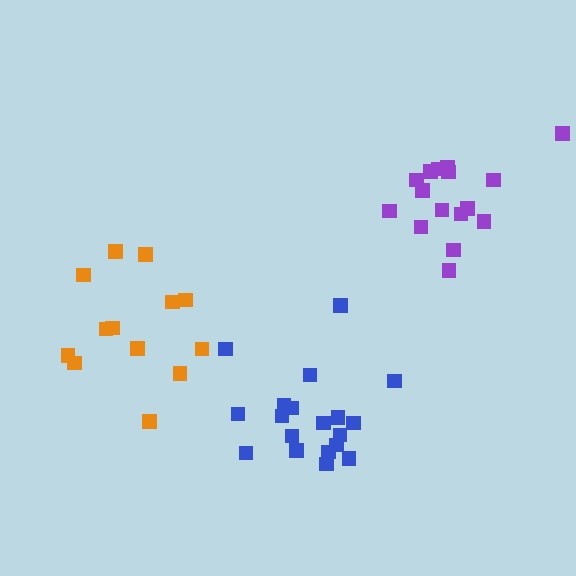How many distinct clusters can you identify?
There are 3 distinct clusters.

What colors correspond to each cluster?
The clusters are colored: purple, orange, blue.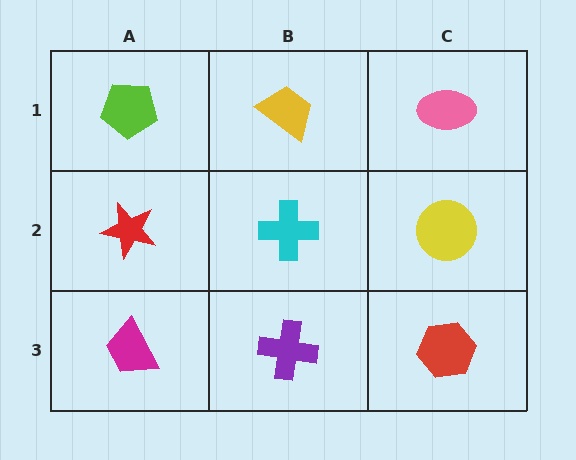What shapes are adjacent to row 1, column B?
A cyan cross (row 2, column B), a lime pentagon (row 1, column A), a pink ellipse (row 1, column C).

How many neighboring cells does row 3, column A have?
2.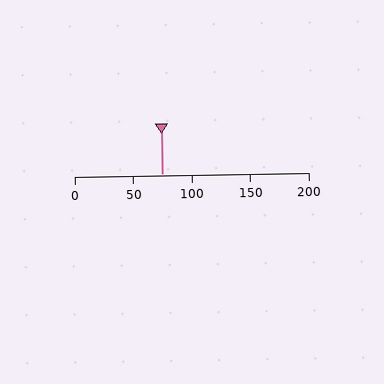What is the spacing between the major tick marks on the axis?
The major ticks are spaced 50 apart.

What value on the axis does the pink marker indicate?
The marker indicates approximately 75.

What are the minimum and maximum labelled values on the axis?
The axis runs from 0 to 200.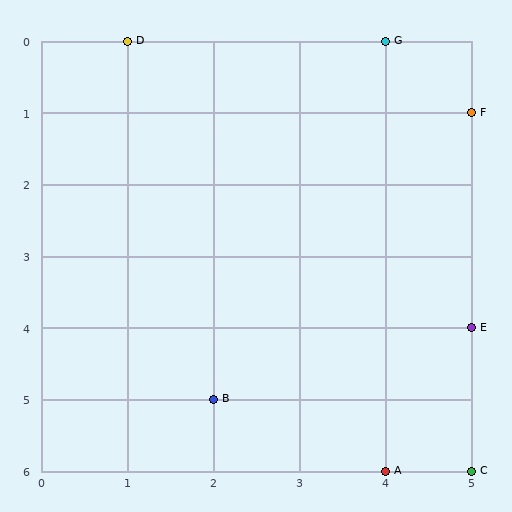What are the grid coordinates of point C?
Point C is at grid coordinates (5, 6).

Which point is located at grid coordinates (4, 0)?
Point G is at (4, 0).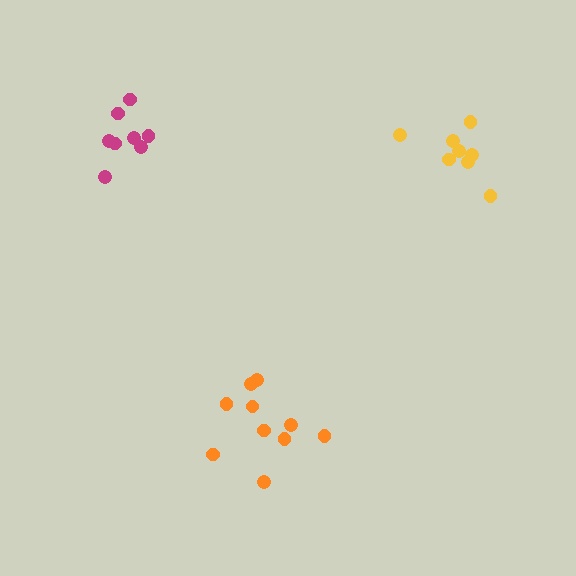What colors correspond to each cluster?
The clusters are colored: yellow, magenta, orange.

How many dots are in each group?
Group 1: 8 dots, Group 2: 8 dots, Group 3: 10 dots (26 total).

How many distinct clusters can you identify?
There are 3 distinct clusters.